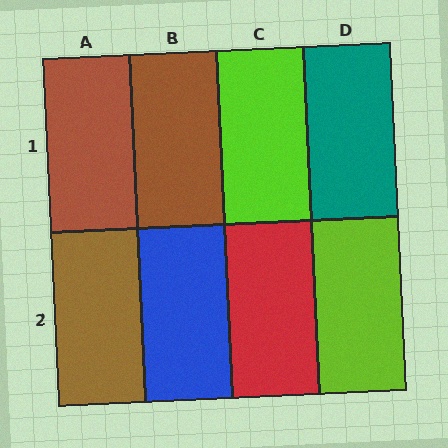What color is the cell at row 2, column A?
Brown.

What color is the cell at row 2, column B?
Blue.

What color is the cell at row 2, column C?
Red.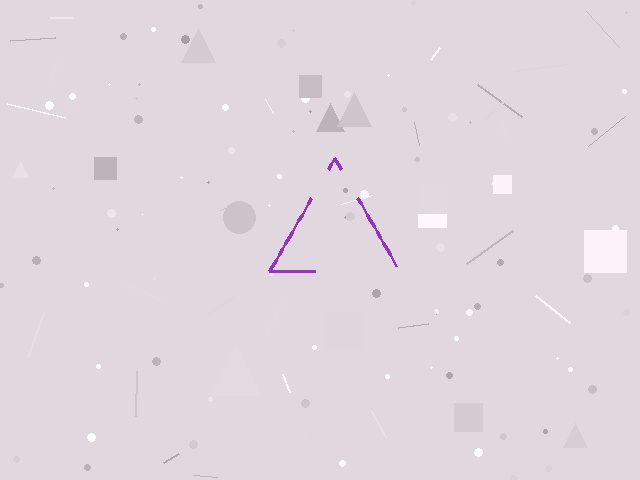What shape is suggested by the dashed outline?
The dashed outline suggests a triangle.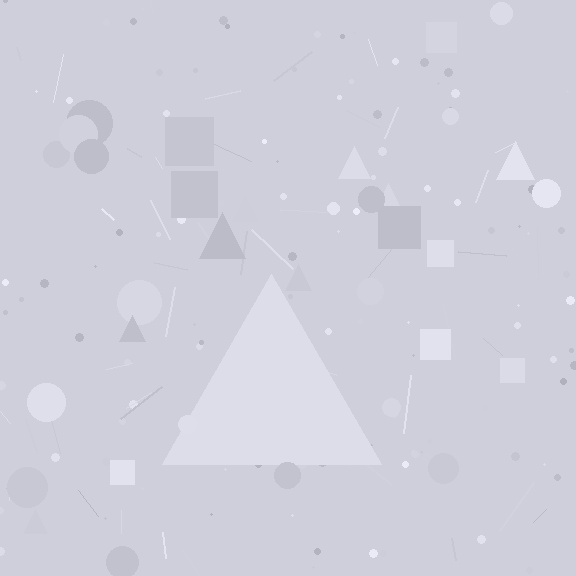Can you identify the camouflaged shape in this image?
The camouflaged shape is a triangle.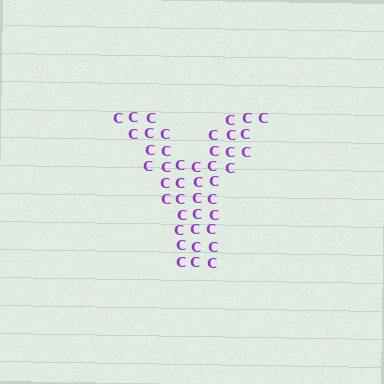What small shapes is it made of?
It is made of small letter C's.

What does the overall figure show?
The overall figure shows the letter Y.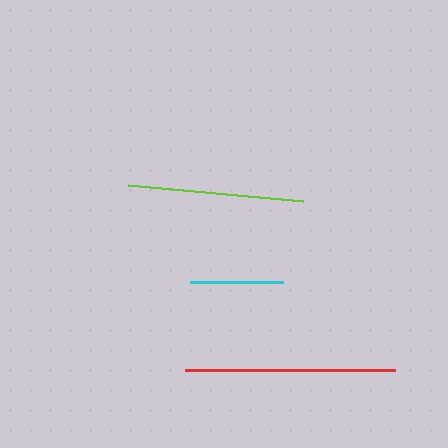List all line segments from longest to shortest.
From longest to shortest: red, lime, cyan.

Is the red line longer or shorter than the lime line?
The red line is longer than the lime line.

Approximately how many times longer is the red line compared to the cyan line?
The red line is approximately 2.3 times the length of the cyan line.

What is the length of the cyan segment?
The cyan segment is approximately 93 pixels long.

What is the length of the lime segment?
The lime segment is approximately 176 pixels long.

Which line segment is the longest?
The red line is the longest at approximately 211 pixels.